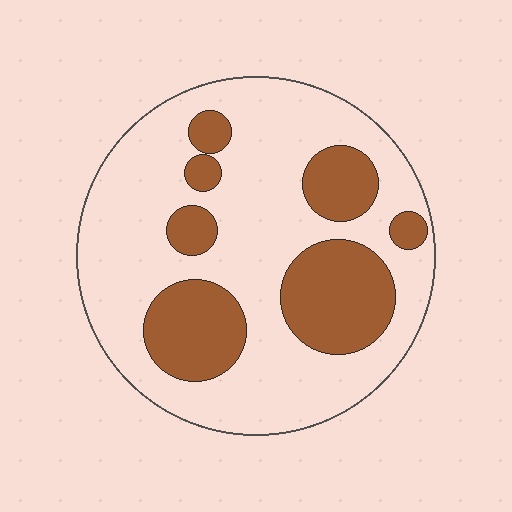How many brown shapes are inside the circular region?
7.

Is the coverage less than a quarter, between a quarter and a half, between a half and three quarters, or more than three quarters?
Between a quarter and a half.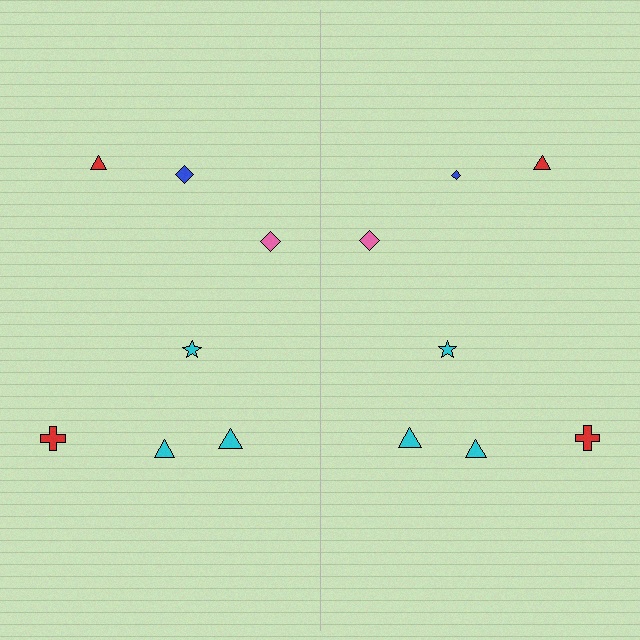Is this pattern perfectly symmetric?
No, the pattern is not perfectly symmetric. The blue diamond on the right side has a different size than its mirror counterpart.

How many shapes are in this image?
There are 14 shapes in this image.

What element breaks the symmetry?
The blue diamond on the right side has a different size than its mirror counterpart.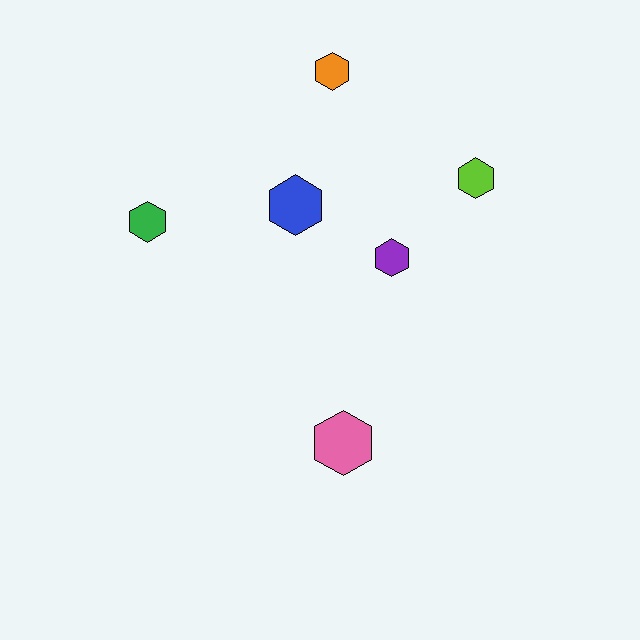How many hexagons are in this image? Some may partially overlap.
There are 6 hexagons.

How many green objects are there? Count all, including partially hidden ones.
There is 1 green object.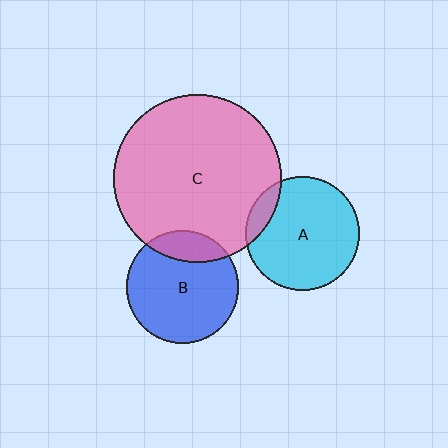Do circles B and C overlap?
Yes.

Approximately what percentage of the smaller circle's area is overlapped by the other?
Approximately 20%.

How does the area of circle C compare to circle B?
Approximately 2.2 times.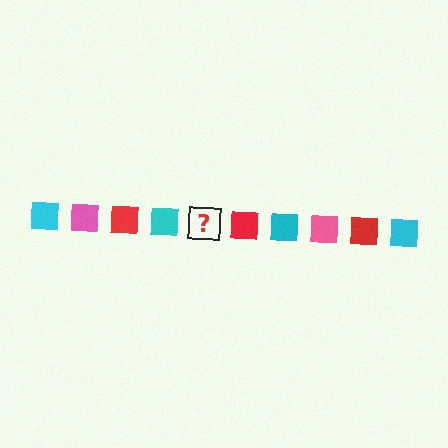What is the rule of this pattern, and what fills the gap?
The rule is that the pattern cycles through cyan, pink, red squares. The gap should be filled with a pink square.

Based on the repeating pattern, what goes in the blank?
The blank should be a pink square.